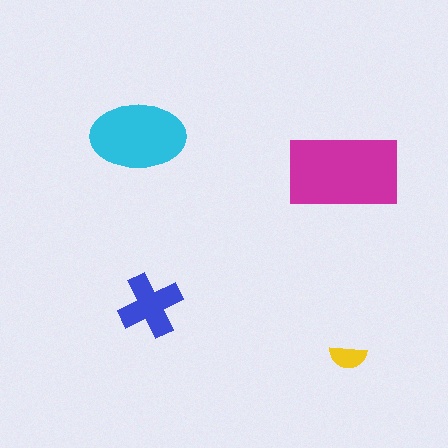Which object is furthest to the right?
The yellow semicircle is rightmost.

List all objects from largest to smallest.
The magenta rectangle, the cyan ellipse, the blue cross, the yellow semicircle.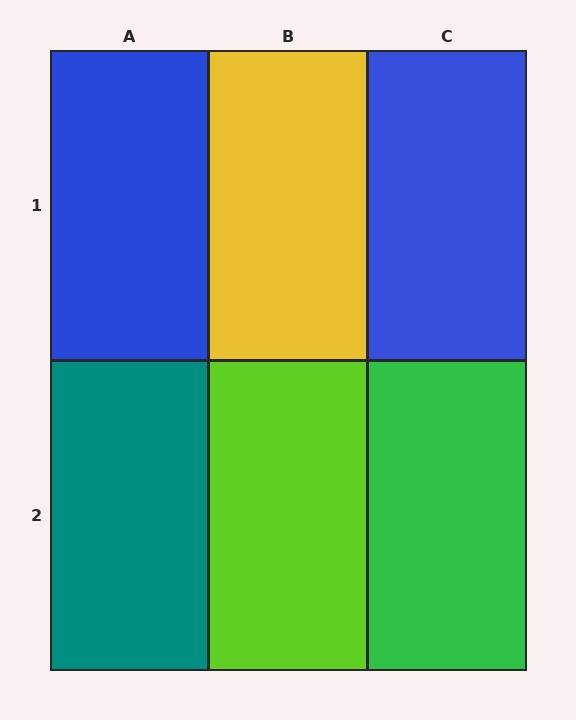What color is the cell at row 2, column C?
Green.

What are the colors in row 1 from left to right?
Blue, yellow, blue.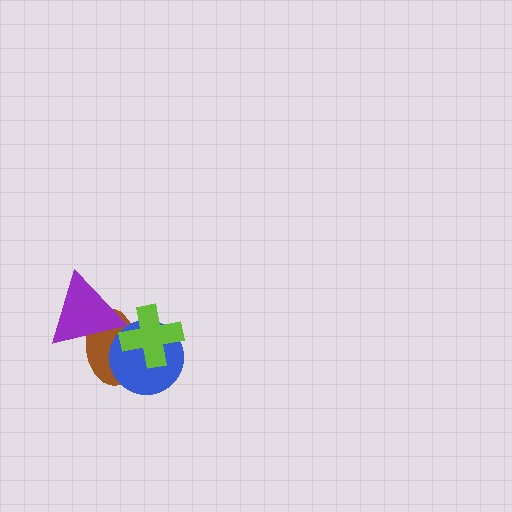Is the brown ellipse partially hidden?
Yes, it is partially covered by another shape.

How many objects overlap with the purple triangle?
1 object overlaps with the purple triangle.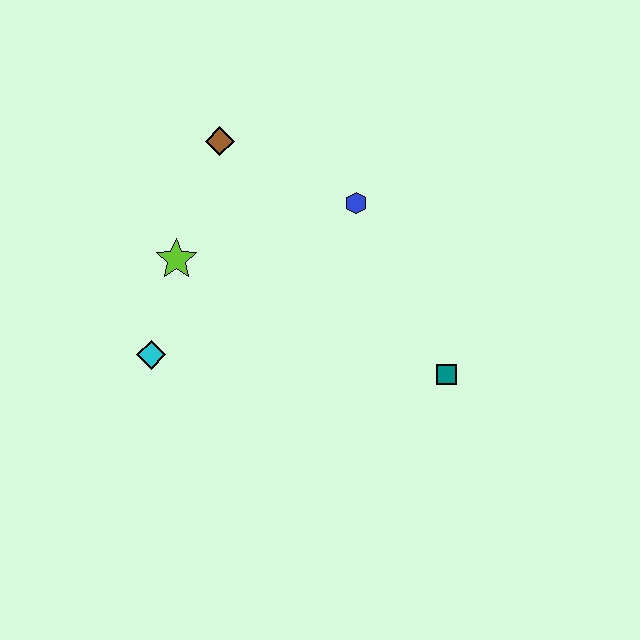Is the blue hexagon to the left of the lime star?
No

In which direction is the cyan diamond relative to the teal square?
The cyan diamond is to the left of the teal square.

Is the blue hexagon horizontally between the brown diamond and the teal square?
Yes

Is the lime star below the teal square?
No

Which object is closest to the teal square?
The blue hexagon is closest to the teal square.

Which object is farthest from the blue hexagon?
The cyan diamond is farthest from the blue hexagon.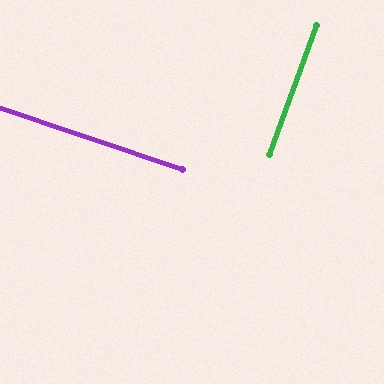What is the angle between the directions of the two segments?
Approximately 89 degrees.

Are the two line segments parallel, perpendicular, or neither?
Perpendicular — they meet at approximately 89°.